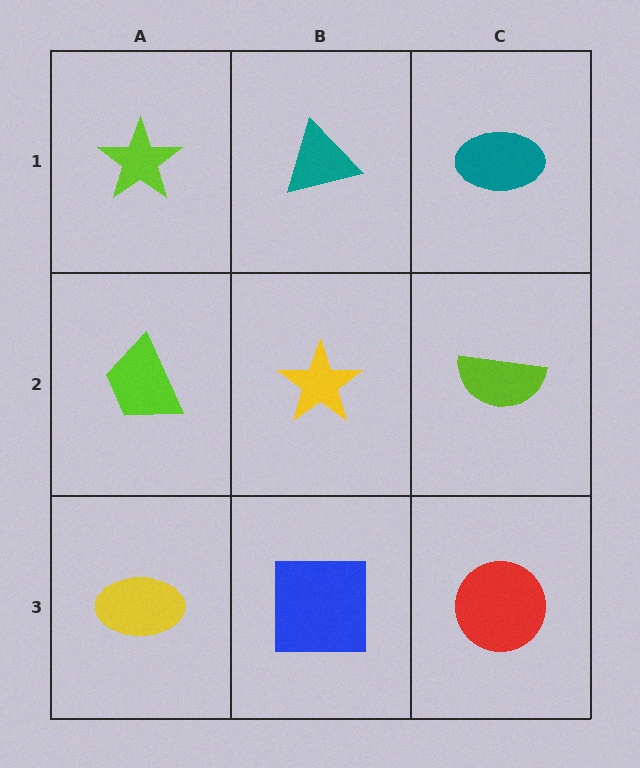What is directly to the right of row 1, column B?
A teal ellipse.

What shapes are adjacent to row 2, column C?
A teal ellipse (row 1, column C), a red circle (row 3, column C), a yellow star (row 2, column B).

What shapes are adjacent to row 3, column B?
A yellow star (row 2, column B), a yellow ellipse (row 3, column A), a red circle (row 3, column C).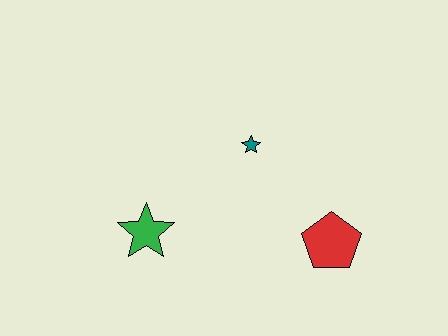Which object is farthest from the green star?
The red pentagon is farthest from the green star.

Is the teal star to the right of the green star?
Yes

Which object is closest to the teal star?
The red pentagon is closest to the teal star.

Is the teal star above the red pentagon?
Yes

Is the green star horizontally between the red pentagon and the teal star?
No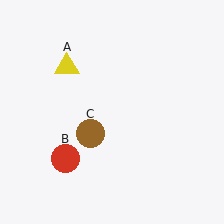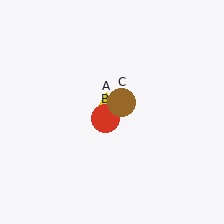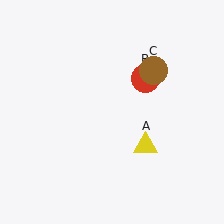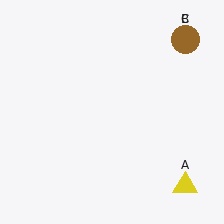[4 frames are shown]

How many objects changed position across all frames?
3 objects changed position: yellow triangle (object A), red circle (object B), brown circle (object C).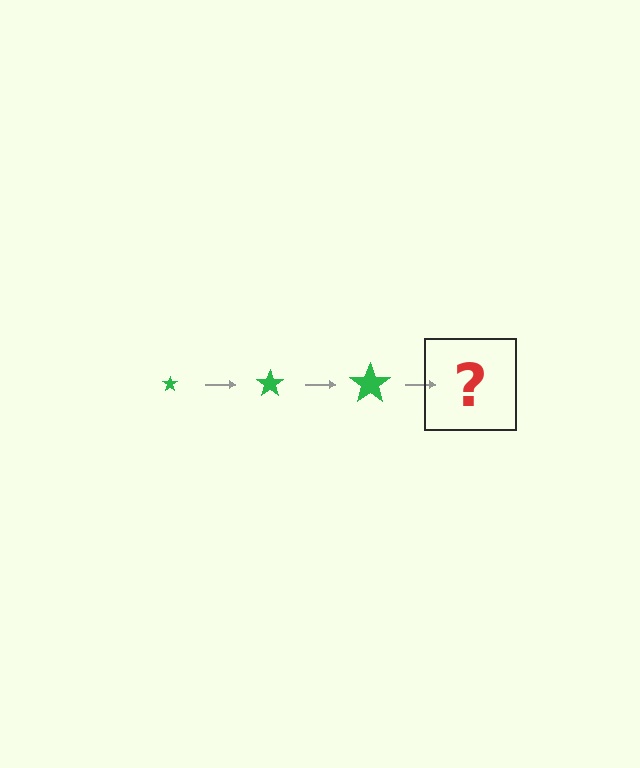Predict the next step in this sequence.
The next step is a green star, larger than the previous one.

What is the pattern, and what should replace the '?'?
The pattern is that the star gets progressively larger each step. The '?' should be a green star, larger than the previous one.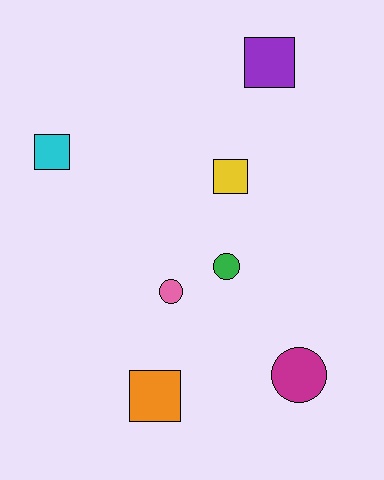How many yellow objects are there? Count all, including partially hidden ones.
There is 1 yellow object.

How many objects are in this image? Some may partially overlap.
There are 7 objects.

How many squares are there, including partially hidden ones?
There are 4 squares.